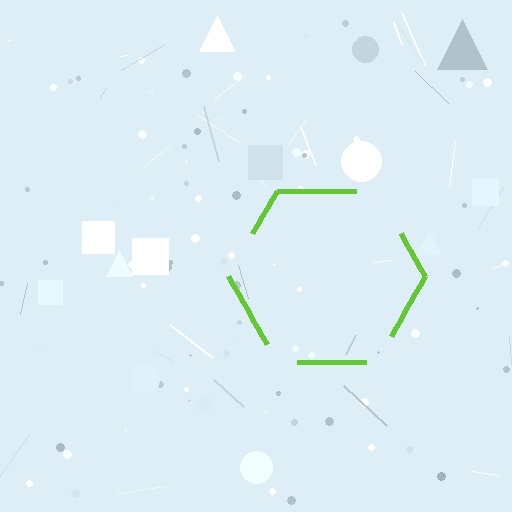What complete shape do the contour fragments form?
The contour fragments form a hexagon.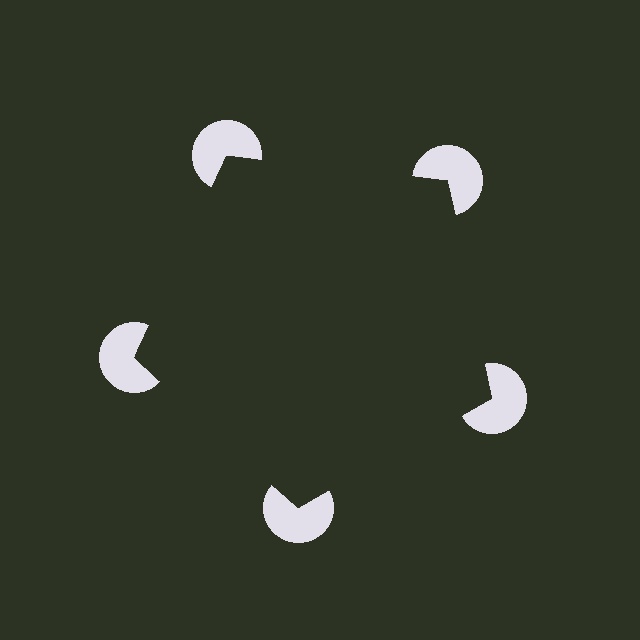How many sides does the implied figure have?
5 sides.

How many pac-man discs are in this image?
There are 5 — one at each vertex of the illusory pentagon.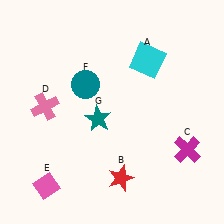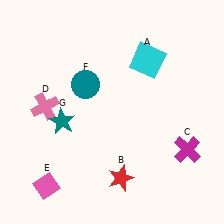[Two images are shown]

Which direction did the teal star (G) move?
The teal star (G) moved left.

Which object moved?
The teal star (G) moved left.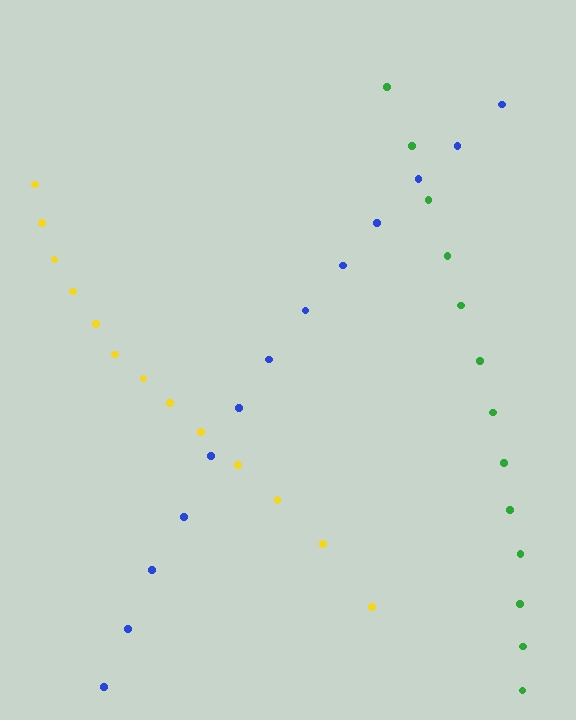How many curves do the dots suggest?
There are 3 distinct paths.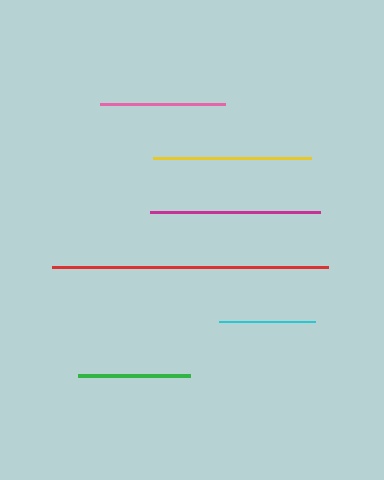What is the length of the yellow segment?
The yellow segment is approximately 158 pixels long.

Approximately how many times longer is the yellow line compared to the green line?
The yellow line is approximately 1.4 times the length of the green line.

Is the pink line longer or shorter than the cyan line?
The pink line is longer than the cyan line.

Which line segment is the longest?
The red line is the longest at approximately 276 pixels.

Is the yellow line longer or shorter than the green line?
The yellow line is longer than the green line.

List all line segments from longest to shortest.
From longest to shortest: red, magenta, yellow, pink, green, cyan.